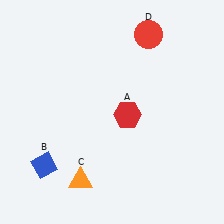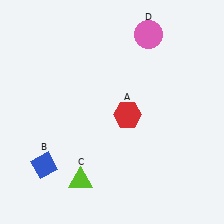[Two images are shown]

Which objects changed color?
C changed from orange to lime. D changed from red to pink.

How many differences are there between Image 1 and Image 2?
There are 2 differences between the two images.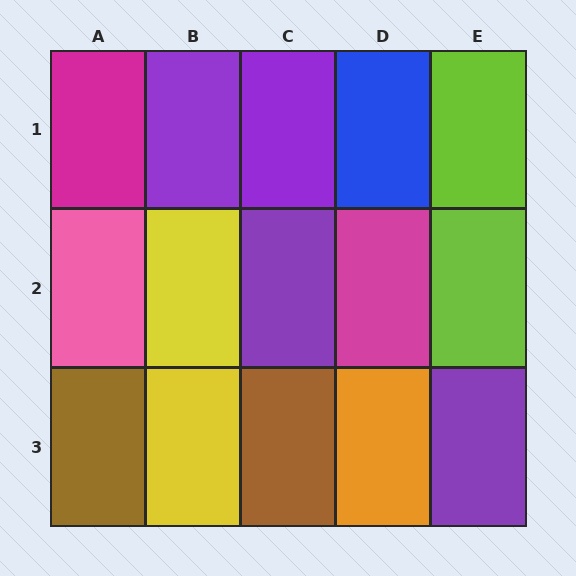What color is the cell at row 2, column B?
Yellow.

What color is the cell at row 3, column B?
Yellow.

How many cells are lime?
2 cells are lime.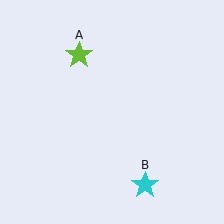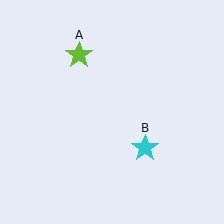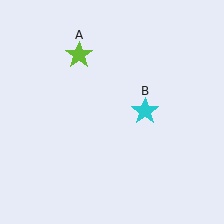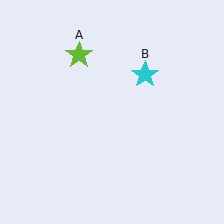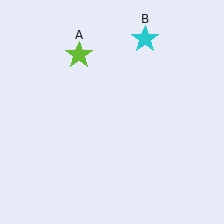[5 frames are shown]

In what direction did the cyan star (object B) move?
The cyan star (object B) moved up.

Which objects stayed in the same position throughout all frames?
Lime star (object A) remained stationary.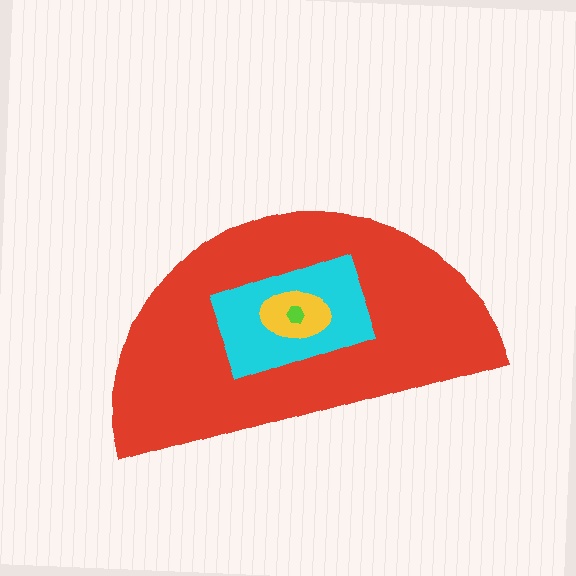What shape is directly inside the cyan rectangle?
The yellow ellipse.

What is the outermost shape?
The red semicircle.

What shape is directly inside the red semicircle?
The cyan rectangle.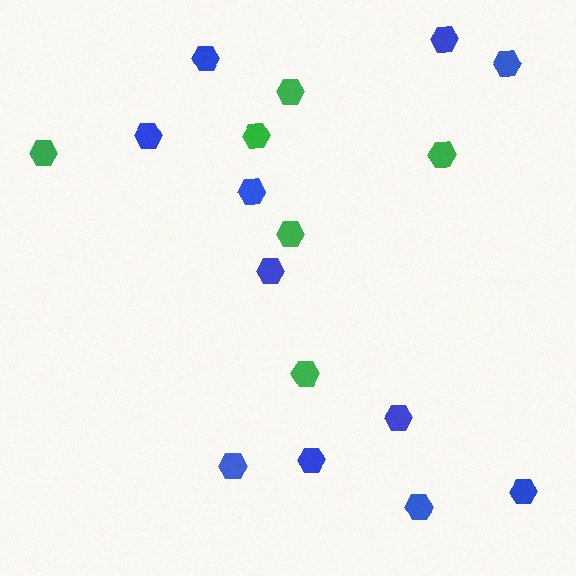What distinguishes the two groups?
There are 2 groups: one group of blue hexagons (11) and one group of green hexagons (6).